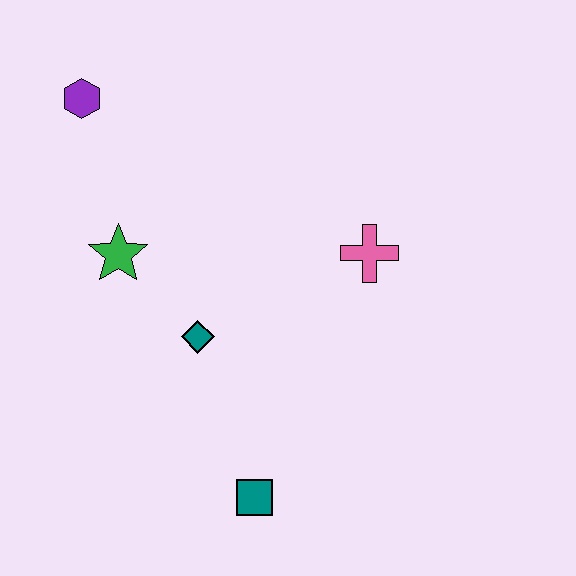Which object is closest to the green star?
The teal diamond is closest to the green star.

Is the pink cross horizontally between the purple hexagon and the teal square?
No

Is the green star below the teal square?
No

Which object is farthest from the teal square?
The purple hexagon is farthest from the teal square.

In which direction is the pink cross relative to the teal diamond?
The pink cross is to the right of the teal diamond.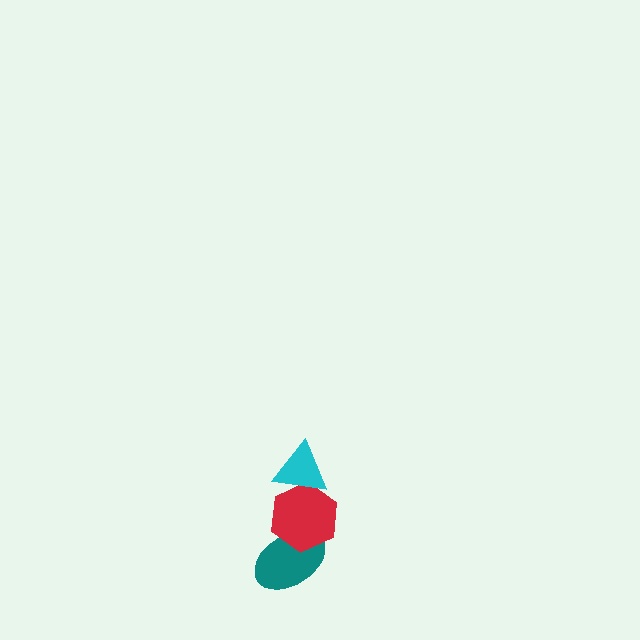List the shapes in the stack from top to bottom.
From top to bottom: the cyan triangle, the red hexagon, the teal ellipse.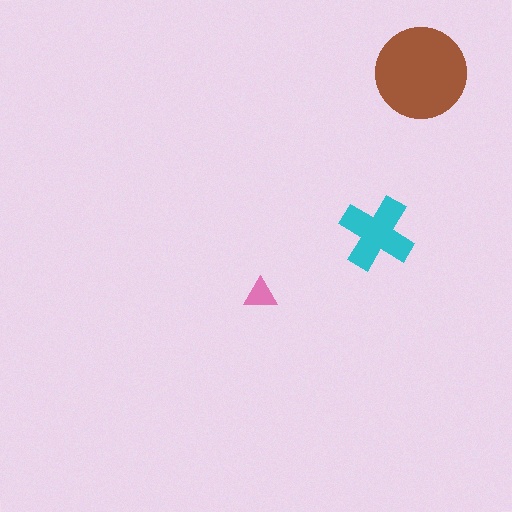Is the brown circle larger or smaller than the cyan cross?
Larger.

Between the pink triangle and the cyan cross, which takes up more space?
The cyan cross.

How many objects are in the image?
There are 3 objects in the image.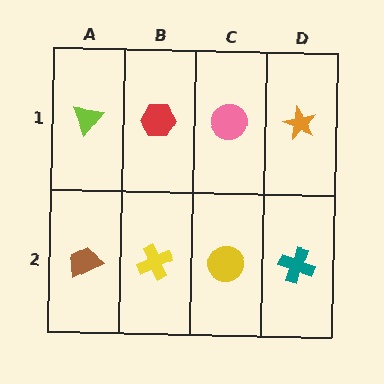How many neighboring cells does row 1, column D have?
2.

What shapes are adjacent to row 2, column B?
A red hexagon (row 1, column B), a brown trapezoid (row 2, column A), a yellow circle (row 2, column C).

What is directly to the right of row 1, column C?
An orange star.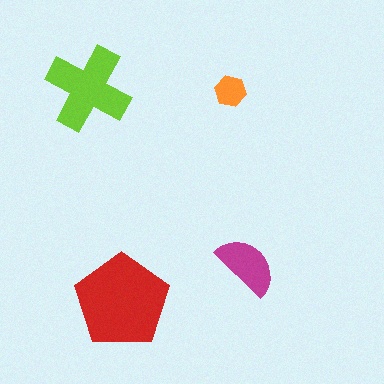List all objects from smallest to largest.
The orange hexagon, the magenta semicircle, the lime cross, the red pentagon.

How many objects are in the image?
There are 4 objects in the image.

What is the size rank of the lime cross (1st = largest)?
2nd.